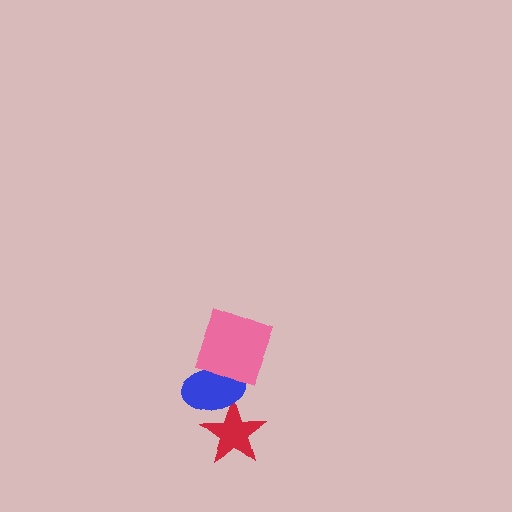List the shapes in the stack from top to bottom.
From top to bottom: the pink square, the blue ellipse, the red star.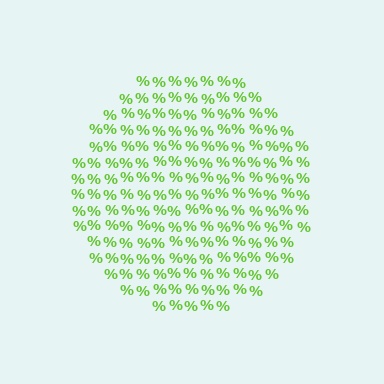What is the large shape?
The large shape is a circle.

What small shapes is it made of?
It is made of small percent signs.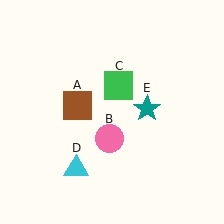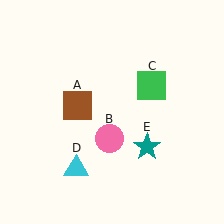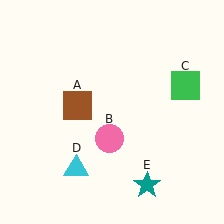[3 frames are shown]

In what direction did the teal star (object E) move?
The teal star (object E) moved down.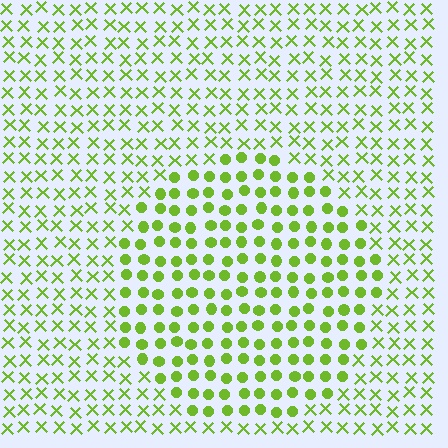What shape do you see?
I see a circle.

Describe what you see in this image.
The image is filled with small lime elements arranged in a uniform grid. A circle-shaped region contains circles, while the surrounding area contains X marks. The boundary is defined purely by the change in element shape.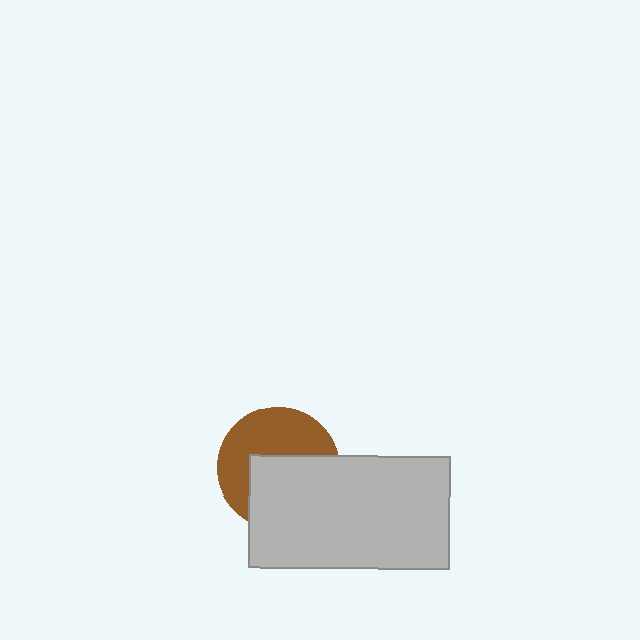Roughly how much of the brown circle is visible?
About half of it is visible (roughly 50%).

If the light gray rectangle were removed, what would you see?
You would see the complete brown circle.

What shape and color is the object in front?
The object in front is a light gray rectangle.